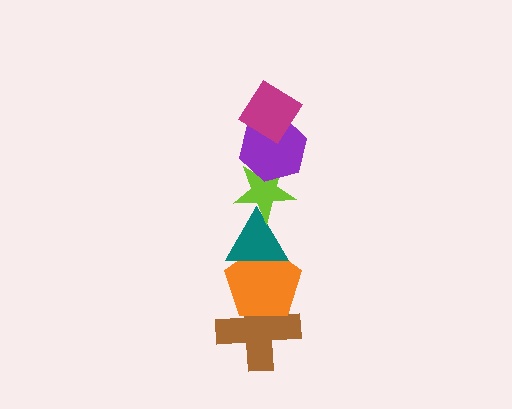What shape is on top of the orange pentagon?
The teal triangle is on top of the orange pentagon.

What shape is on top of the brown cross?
The orange pentagon is on top of the brown cross.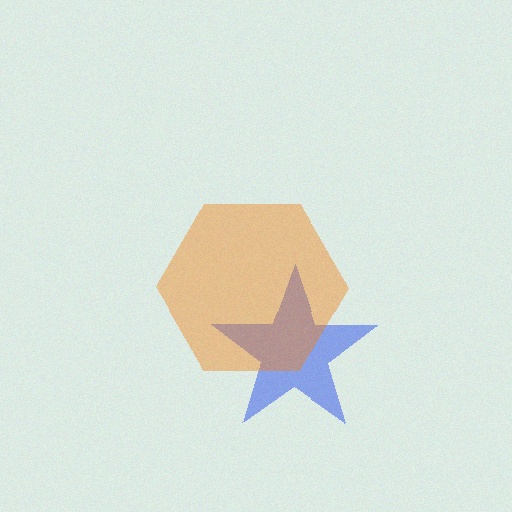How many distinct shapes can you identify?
There are 2 distinct shapes: a blue star, an orange hexagon.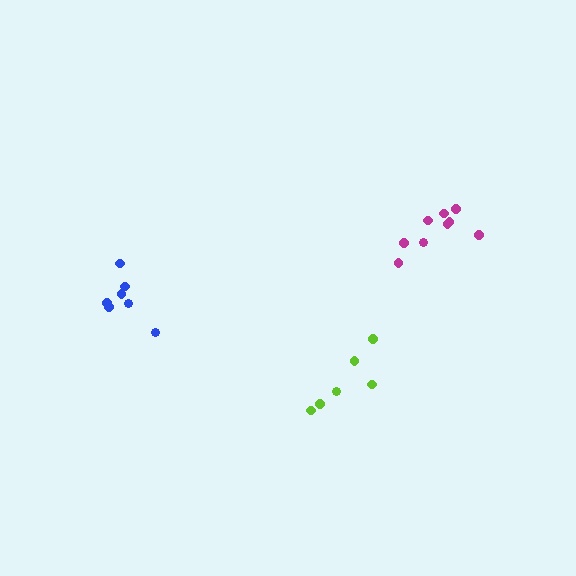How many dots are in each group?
Group 1: 6 dots, Group 2: 7 dots, Group 3: 9 dots (22 total).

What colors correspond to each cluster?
The clusters are colored: lime, blue, magenta.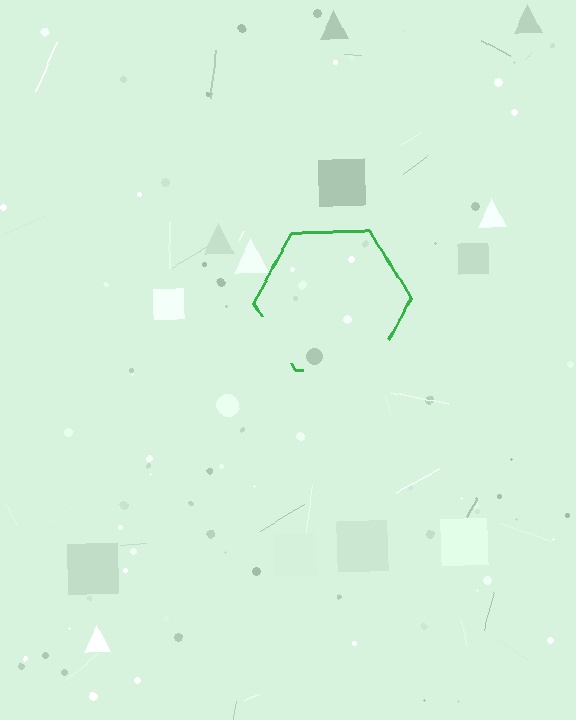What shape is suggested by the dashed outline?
The dashed outline suggests a hexagon.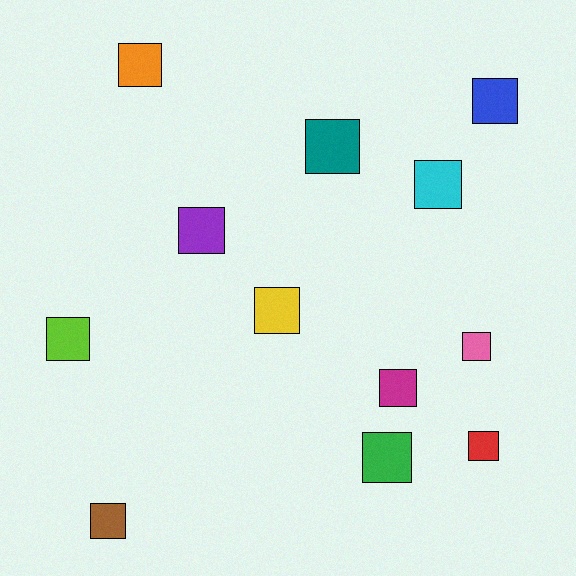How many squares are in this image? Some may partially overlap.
There are 12 squares.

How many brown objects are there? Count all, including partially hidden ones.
There is 1 brown object.